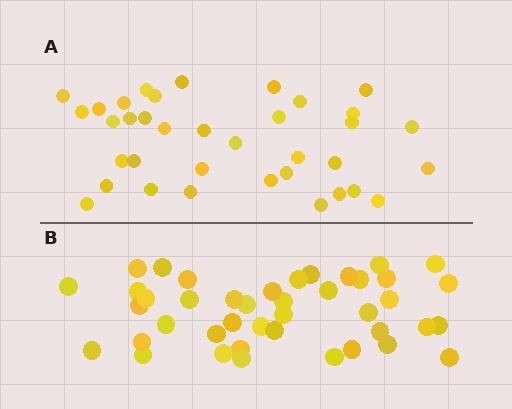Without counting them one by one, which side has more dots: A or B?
Region B (the bottom region) has more dots.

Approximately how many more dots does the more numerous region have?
Region B has about 6 more dots than region A.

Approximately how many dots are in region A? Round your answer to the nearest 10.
About 40 dots. (The exact count is 36, which rounds to 40.)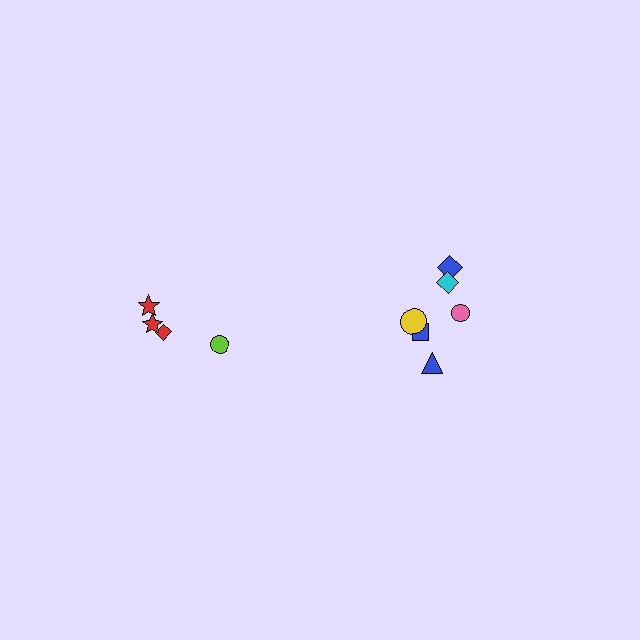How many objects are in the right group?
There are 6 objects.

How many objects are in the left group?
There are 4 objects.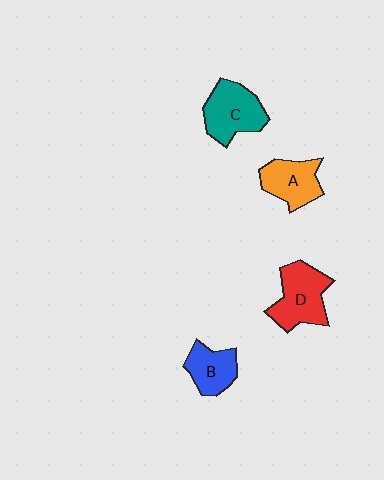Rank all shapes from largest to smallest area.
From largest to smallest: D (red), C (teal), A (orange), B (blue).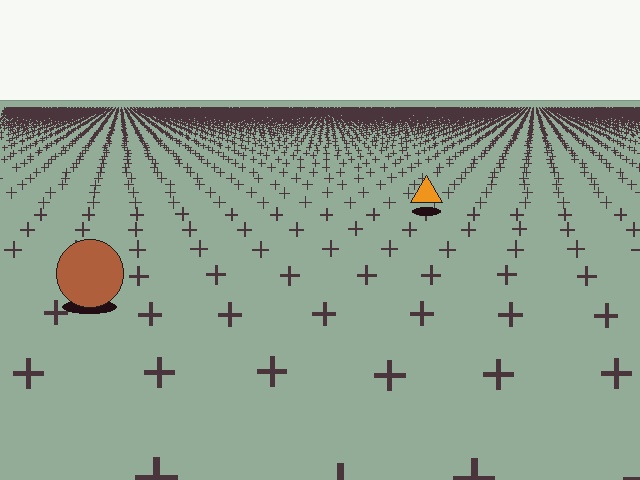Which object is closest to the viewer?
The brown circle is closest. The texture marks near it are larger and more spread out.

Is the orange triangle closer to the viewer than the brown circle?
No. The brown circle is closer — you can tell from the texture gradient: the ground texture is coarser near it.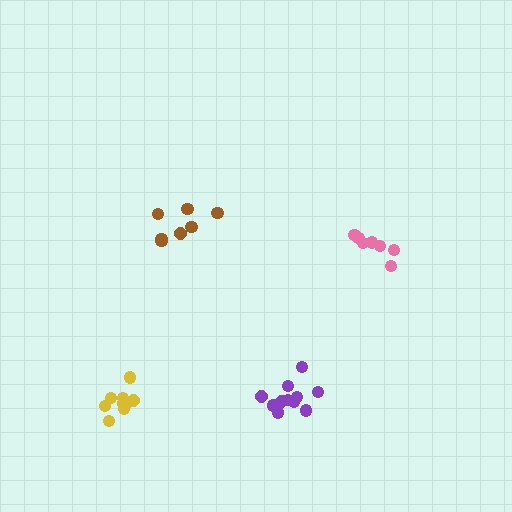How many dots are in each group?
Group 1: 11 dots, Group 2: 7 dots, Group 3: 7 dots, Group 4: 9 dots (34 total).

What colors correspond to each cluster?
The clusters are colored: purple, pink, brown, yellow.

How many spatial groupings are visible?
There are 4 spatial groupings.